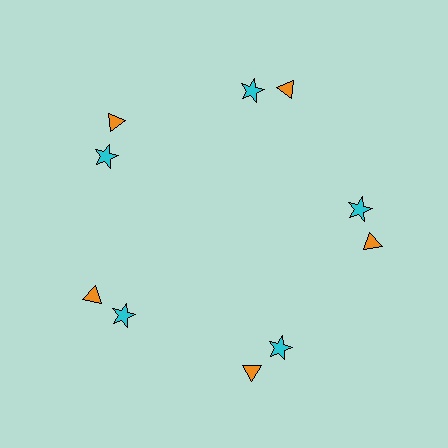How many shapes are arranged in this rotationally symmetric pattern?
There are 10 shapes, arranged in 5 groups of 2.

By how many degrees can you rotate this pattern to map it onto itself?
The pattern maps onto itself every 72 degrees of rotation.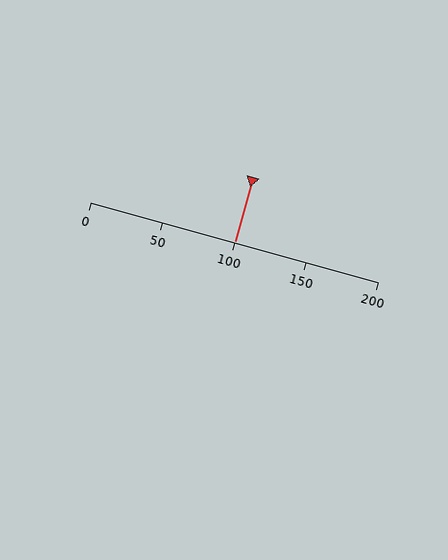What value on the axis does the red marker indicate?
The marker indicates approximately 100.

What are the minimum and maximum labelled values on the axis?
The axis runs from 0 to 200.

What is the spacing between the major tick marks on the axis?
The major ticks are spaced 50 apart.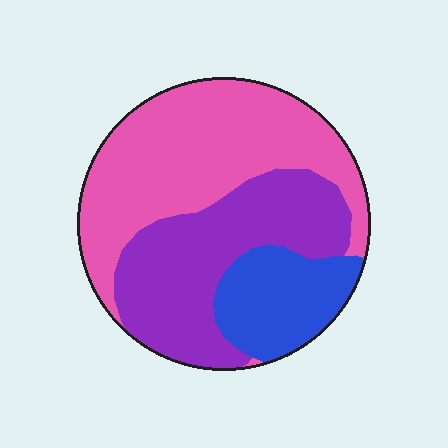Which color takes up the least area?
Blue, at roughly 20%.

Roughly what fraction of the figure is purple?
Purple covers 36% of the figure.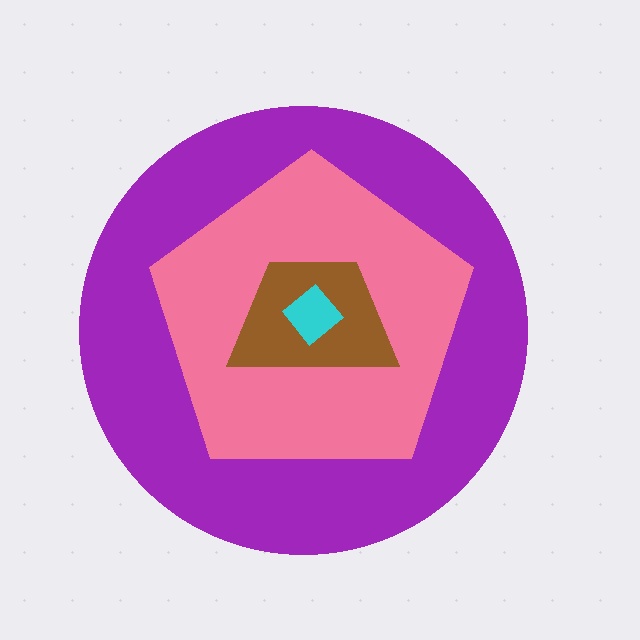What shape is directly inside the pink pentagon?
The brown trapezoid.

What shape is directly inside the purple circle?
The pink pentagon.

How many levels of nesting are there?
4.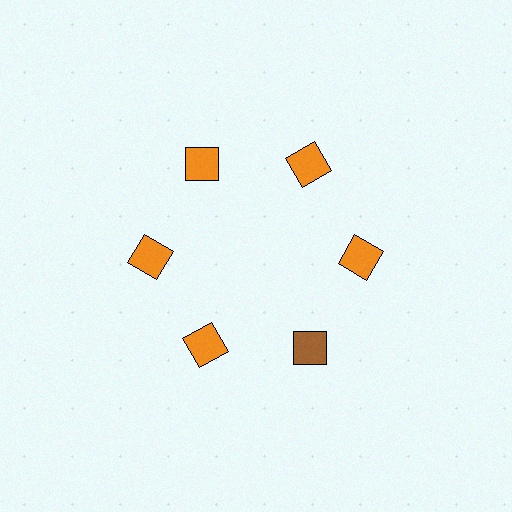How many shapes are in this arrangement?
There are 6 shapes arranged in a ring pattern.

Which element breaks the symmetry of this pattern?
The brown diamond at roughly the 5 o'clock position breaks the symmetry. All other shapes are orange diamonds.